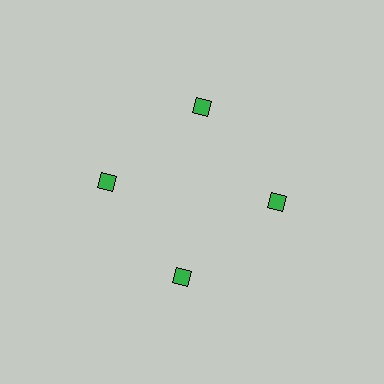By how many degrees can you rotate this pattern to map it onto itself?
The pattern maps onto itself every 90 degrees of rotation.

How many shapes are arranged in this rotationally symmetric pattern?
There are 4 shapes, arranged in 4 groups of 1.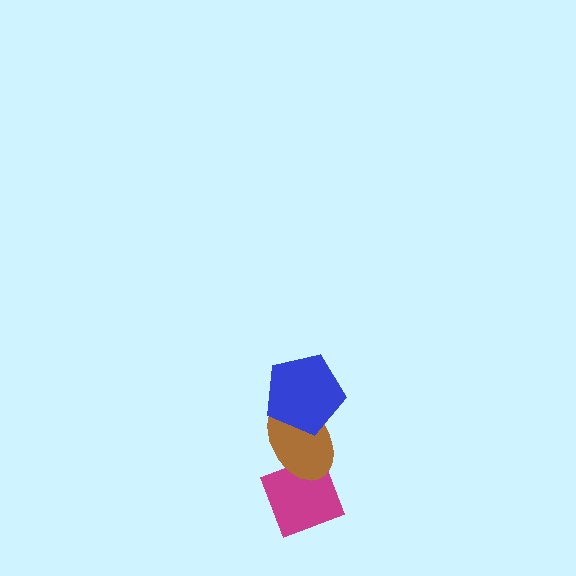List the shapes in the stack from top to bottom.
From top to bottom: the blue pentagon, the brown ellipse, the magenta diamond.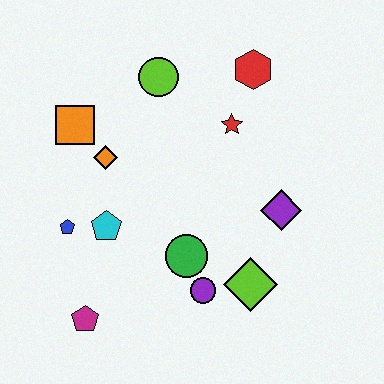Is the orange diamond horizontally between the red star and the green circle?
No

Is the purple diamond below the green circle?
No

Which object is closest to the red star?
The red hexagon is closest to the red star.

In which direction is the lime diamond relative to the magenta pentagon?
The lime diamond is to the right of the magenta pentagon.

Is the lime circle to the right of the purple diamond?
No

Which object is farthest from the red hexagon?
The magenta pentagon is farthest from the red hexagon.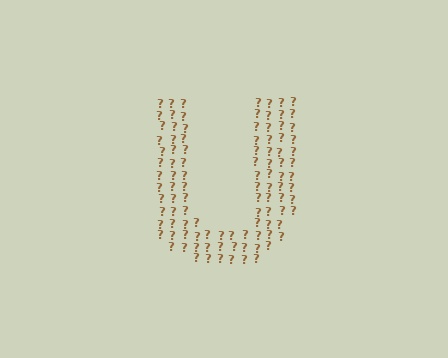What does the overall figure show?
The overall figure shows the letter U.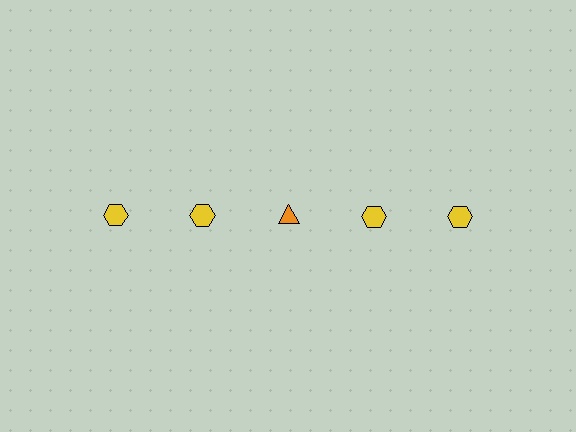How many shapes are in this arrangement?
There are 5 shapes arranged in a grid pattern.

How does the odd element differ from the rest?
It differs in both color (orange instead of yellow) and shape (triangle instead of hexagon).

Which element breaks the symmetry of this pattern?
The orange triangle in the top row, center column breaks the symmetry. All other shapes are yellow hexagons.